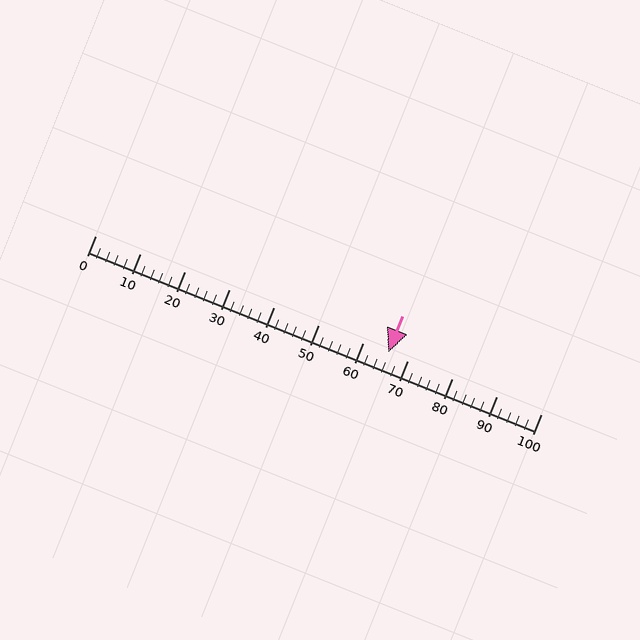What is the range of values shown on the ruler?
The ruler shows values from 0 to 100.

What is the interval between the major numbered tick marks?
The major tick marks are spaced 10 units apart.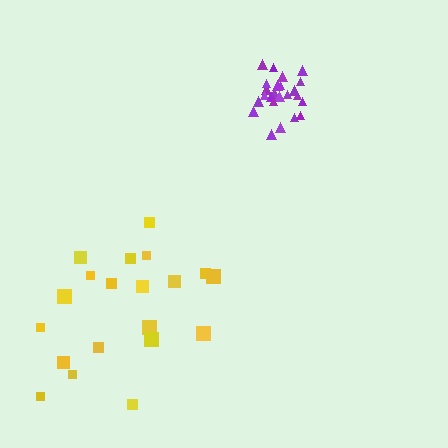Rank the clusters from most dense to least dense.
purple, yellow.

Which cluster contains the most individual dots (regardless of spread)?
Purple (26).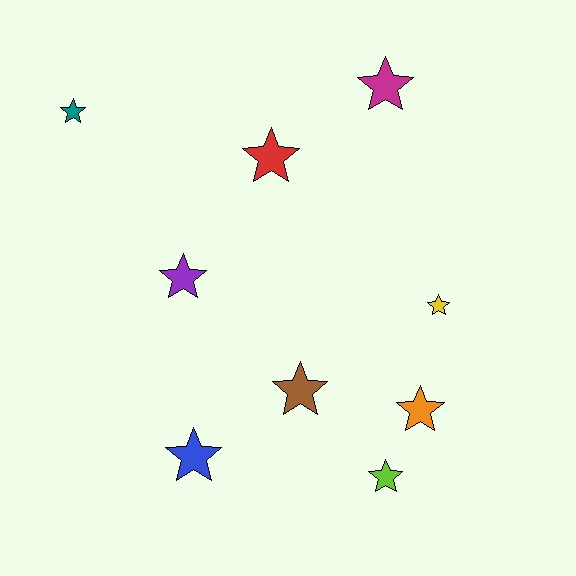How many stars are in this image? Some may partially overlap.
There are 9 stars.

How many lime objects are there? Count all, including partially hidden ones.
There is 1 lime object.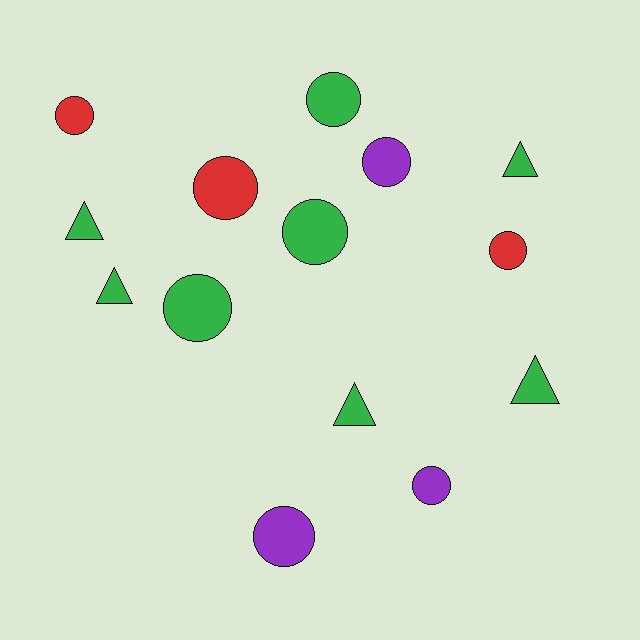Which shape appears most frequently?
Circle, with 9 objects.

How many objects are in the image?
There are 14 objects.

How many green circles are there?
There are 3 green circles.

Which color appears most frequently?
Green, with 8 objects.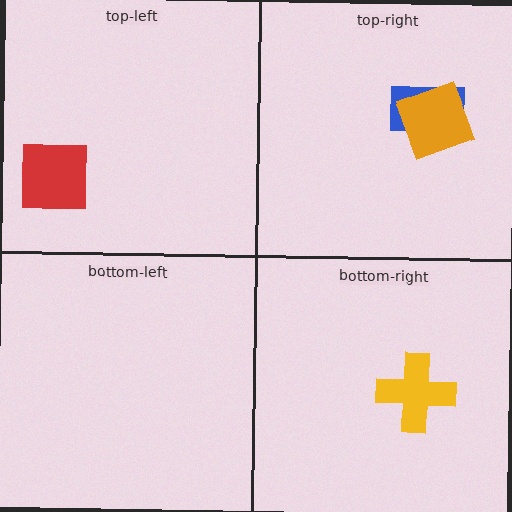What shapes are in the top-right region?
The blue rectangle, the orange diamond.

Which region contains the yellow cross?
The bottom-right region.